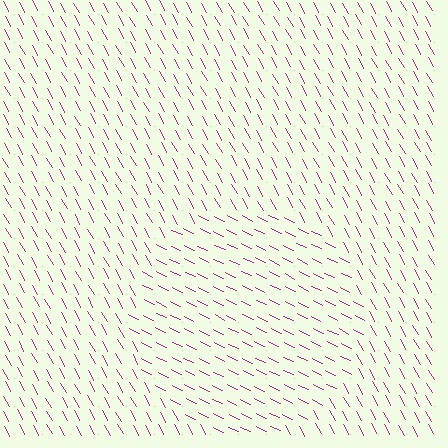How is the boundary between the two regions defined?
The boundary is defined purely by a change in line orientation (approximately 35 degrees difference). All lines are the same color and thickness.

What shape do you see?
I see a circle.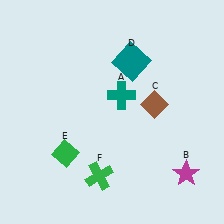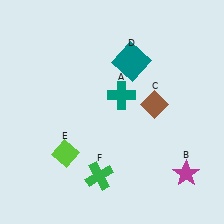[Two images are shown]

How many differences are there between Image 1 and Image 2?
There is 1 difference between the two images.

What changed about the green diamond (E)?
In Image 1, E is green. In Image 2, it changed to lime.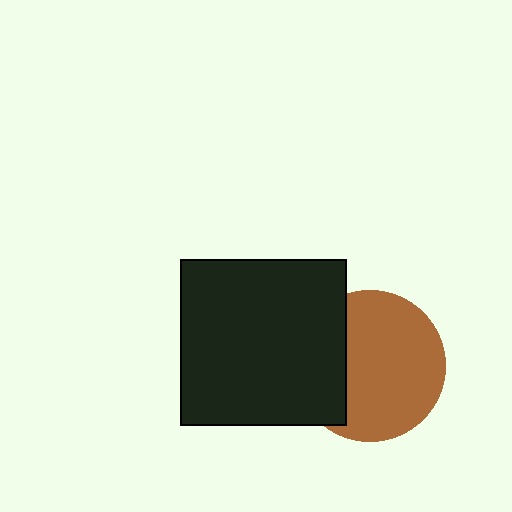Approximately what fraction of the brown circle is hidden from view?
Roughly 30% of the brown circle is hidden behind the black square.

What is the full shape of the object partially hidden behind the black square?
The partially hidden object is a brown circle.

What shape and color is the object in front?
The object in front is a black square.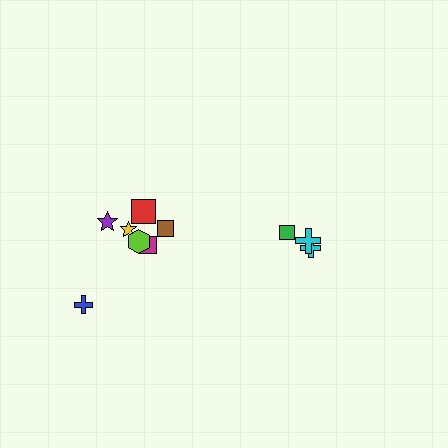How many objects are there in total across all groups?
There are 10 objects.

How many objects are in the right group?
There are 3 objects.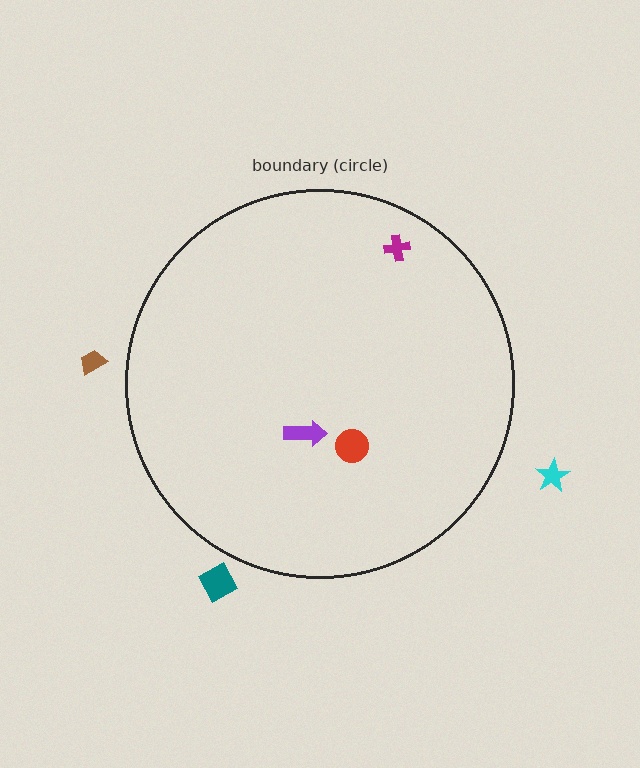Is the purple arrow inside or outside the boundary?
Inside.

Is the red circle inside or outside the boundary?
Inside.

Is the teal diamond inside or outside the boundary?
Outside.